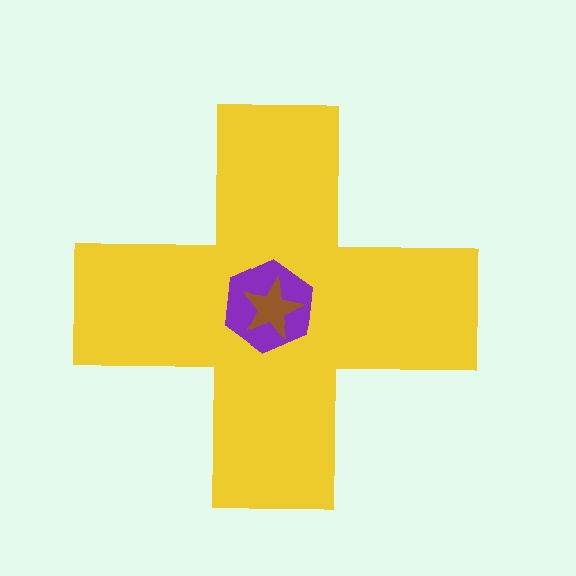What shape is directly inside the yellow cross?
The purple hexagon.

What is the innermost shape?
The brown star.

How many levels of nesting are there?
3.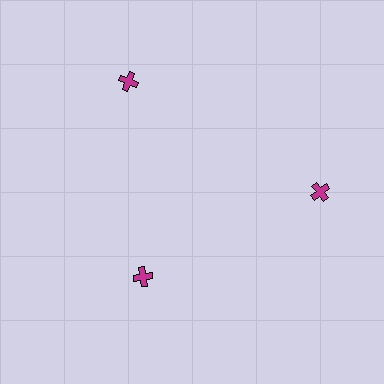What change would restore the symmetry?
The symmetry would be restored by moving it outward, back onto the ring so that all 3 crosses sit at equal angles and equal distance from the center.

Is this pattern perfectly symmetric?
No. The 3 magenta crosses are arranged in a ring, but one element near the 7 o'clock position is pulled inward toward the center, breaking the 3-fold rotational symmetry.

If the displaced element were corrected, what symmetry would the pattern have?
It would have 3-fold rotational symmetry — the pattern would map onto itself every 120 degrees.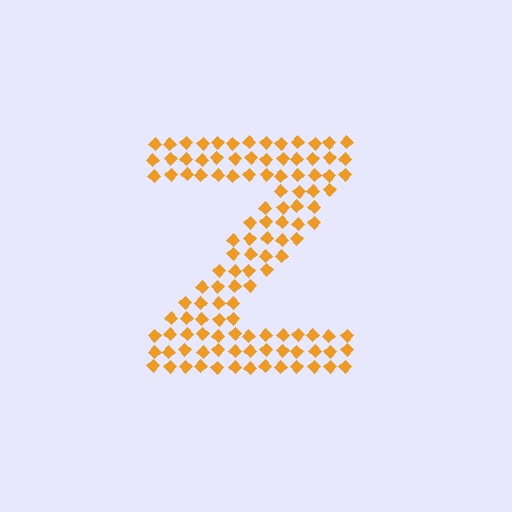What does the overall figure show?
The overall figure shows the letter Z.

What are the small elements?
The small elements are diamonds.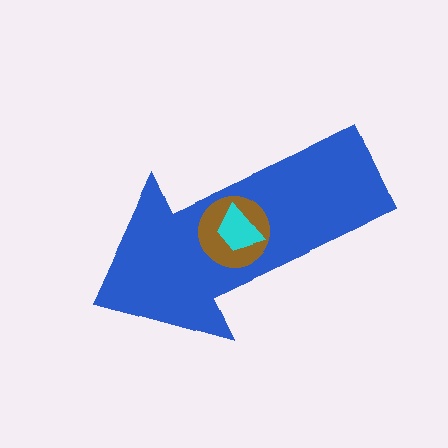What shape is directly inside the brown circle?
The cyan trapezoid.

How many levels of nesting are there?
3.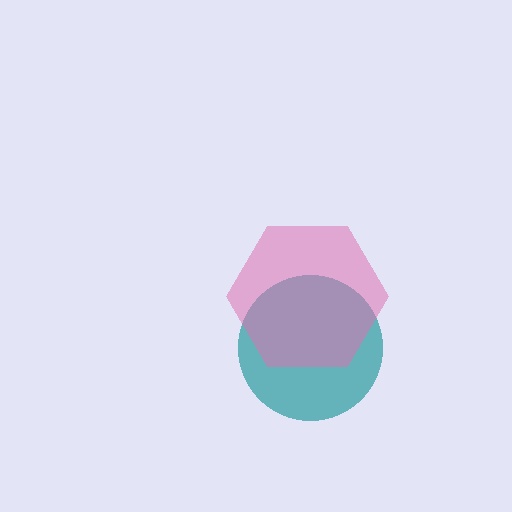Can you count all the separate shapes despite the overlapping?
Yes, there are 2 separate shapes.